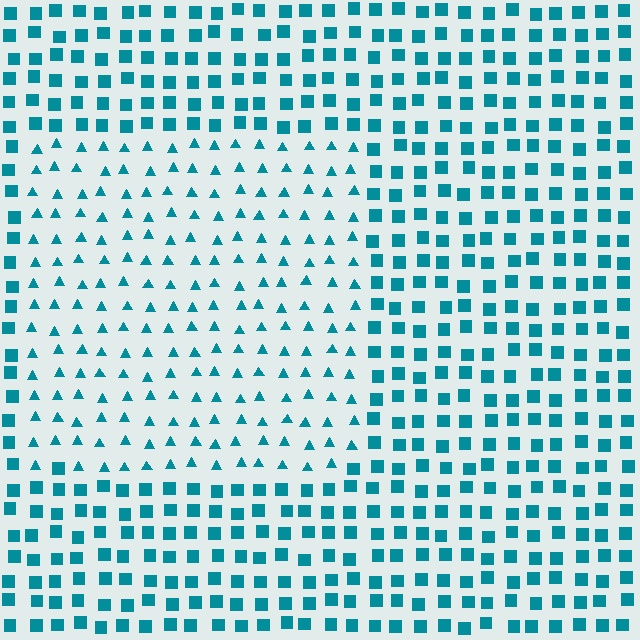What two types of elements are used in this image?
The image uses triangles inside the rectangle region and squares outside it.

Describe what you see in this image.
The image is filled with small teal elements arranged in a uniform grid. A rectangle-shaped region contains triangles, while the surrounding area contains squares. The boundary is defined purely by the change in element shape.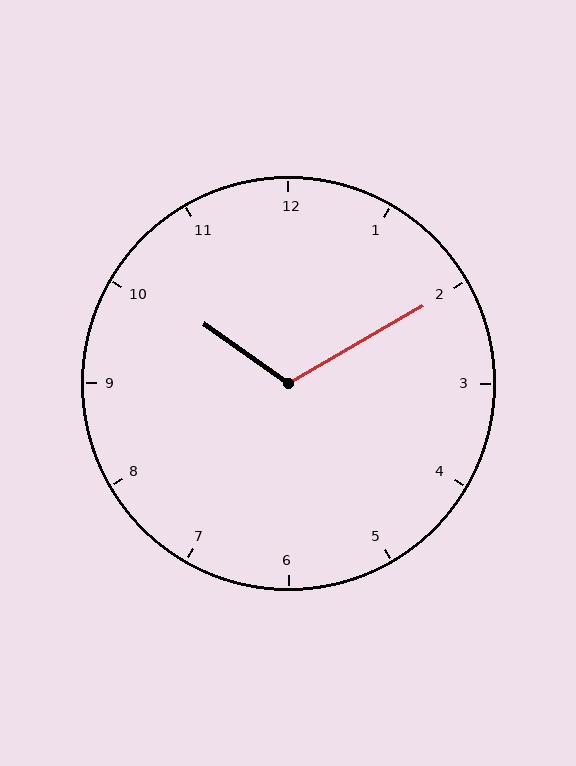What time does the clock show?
10:10.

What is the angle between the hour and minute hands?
Approximately 115 degrees.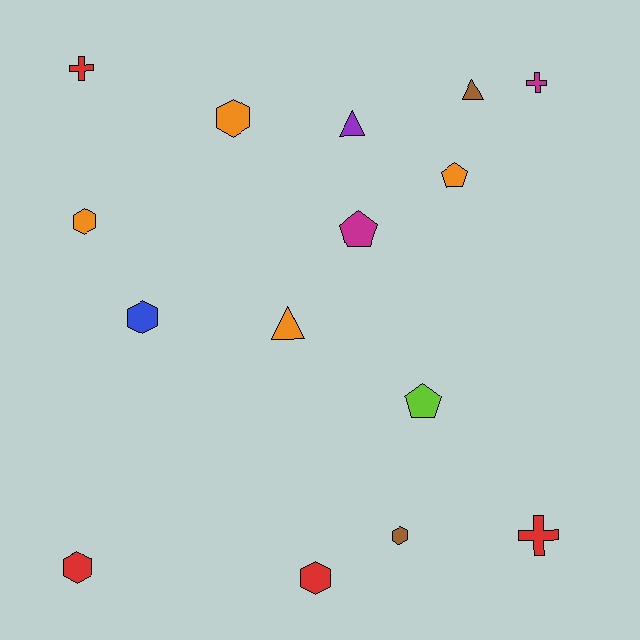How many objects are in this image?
There are 15 objects.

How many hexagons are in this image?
There are 6 hexagons.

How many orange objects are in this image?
There are 4 orange objects.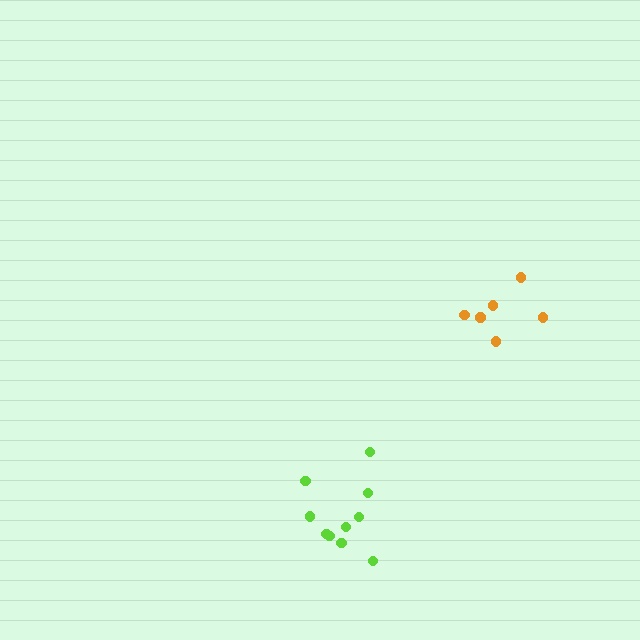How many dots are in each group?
Group 1: 10 dots, Group 2: 6 dots (16 total).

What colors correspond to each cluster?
The clusters are colored: lime, orange.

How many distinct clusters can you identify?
There are 2 distinct clusters.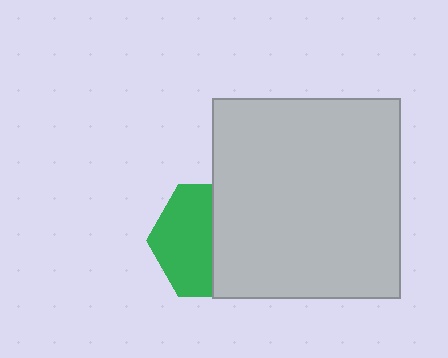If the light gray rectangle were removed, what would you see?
You would see the complete green hexagon.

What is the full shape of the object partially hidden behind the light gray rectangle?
The partially hidden object is a green hexagon.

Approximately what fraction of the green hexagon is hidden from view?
Roughly 49% of the green hexagon is hidden behind the light gray rectangle.